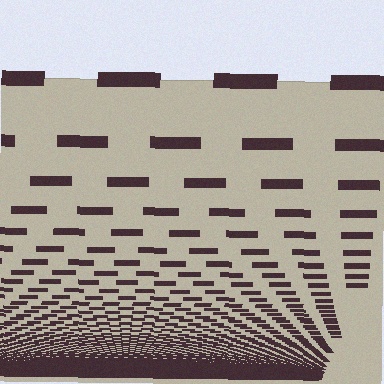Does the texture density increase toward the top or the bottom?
Density increases toward the bottom.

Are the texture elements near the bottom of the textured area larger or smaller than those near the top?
Smaller. The gradient is inverted — elements near the bottom are smaller and denser.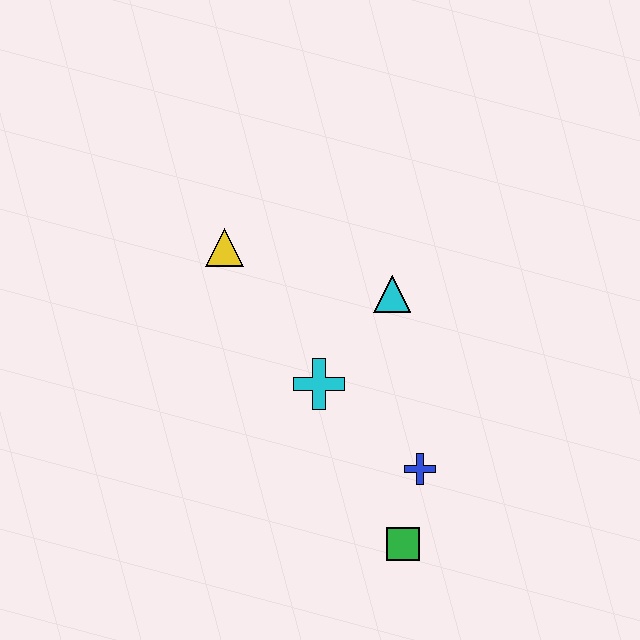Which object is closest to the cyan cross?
The cyan triangle is closest to the cyan cross.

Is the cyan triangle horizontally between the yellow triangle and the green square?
Yes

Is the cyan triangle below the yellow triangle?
Yes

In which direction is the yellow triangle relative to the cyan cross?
The yellow triangle is above the cyan cross.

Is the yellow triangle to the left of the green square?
Yes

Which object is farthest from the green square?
The yellow triangle is farthest from the green square.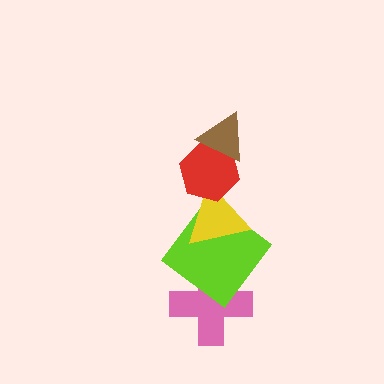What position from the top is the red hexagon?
The red hexagon is 2nd from the top.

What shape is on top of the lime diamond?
The yellow triangle is on top of the lime diamond.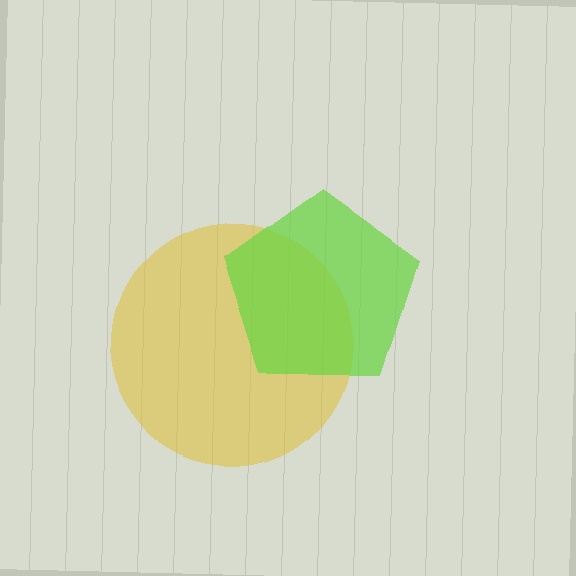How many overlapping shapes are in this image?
There are 2 overlapping shapes in the image.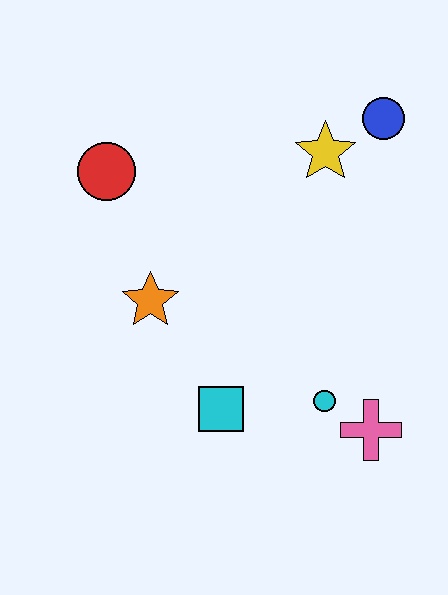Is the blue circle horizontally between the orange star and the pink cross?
No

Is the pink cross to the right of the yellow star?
Yes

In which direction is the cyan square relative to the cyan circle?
The cyan square is to the left of the cyan circle.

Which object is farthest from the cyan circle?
The red circle is farthest from the cyan circle.